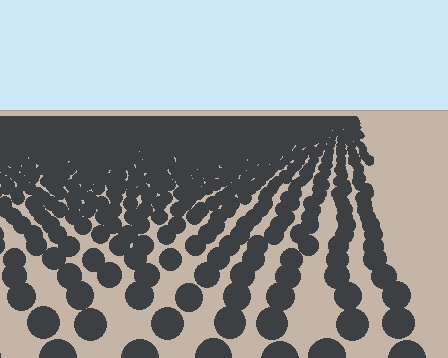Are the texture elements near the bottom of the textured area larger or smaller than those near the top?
Larger. Near the bottom, elements are closer to the viewer and appear at a bigger on-screen size.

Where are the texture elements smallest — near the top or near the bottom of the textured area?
Near the top.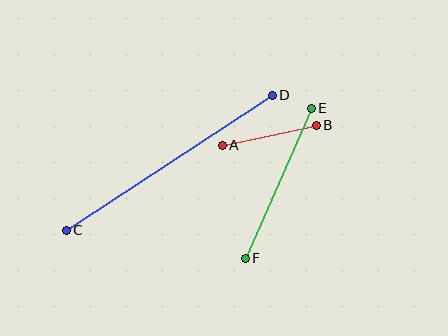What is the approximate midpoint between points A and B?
The midpoint is at approximately (269, 135) pixels.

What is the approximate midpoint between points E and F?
The midpoint is at approximately (278, 183) pixels.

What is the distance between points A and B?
The distance is approximately 96 pixels.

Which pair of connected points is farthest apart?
Points C and D are farthest apart.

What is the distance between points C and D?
The distance is approximately 246 pixels.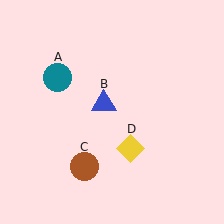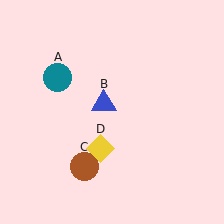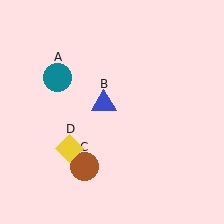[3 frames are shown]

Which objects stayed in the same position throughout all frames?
Teal circle (object A) and blue triangle (object B) and brown circle (object C) remained stationary.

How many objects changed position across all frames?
1 object changed position: yellow diamond (object D).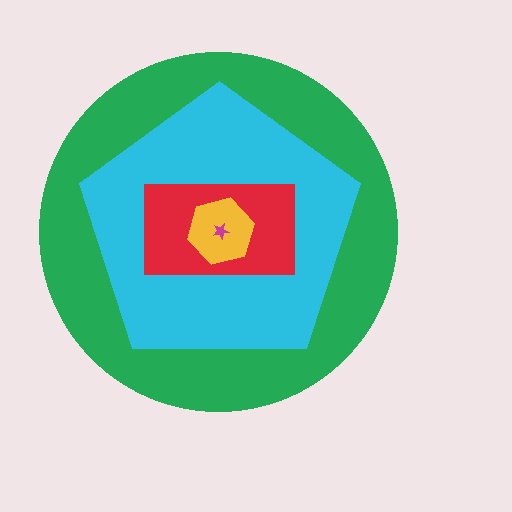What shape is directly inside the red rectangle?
The yellow hexagon.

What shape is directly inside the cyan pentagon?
The red rectangle.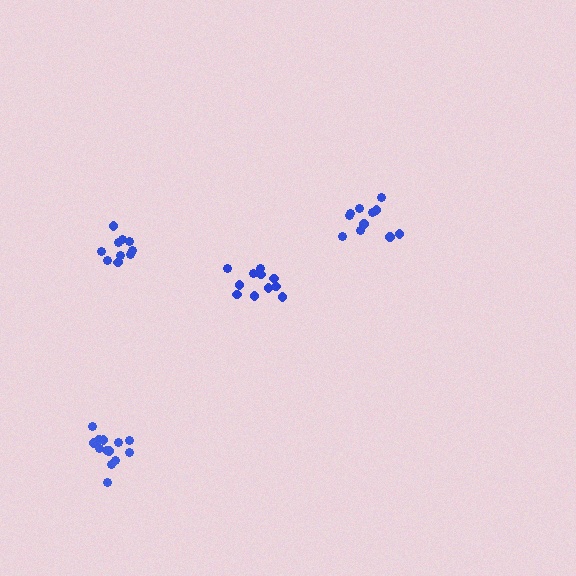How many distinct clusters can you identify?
There are 4 distinct clusters.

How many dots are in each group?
Group 1: 11 dots, Group 2: 11 dots, Group 3: 11 dots, Group 4: 13 dots (46 total).